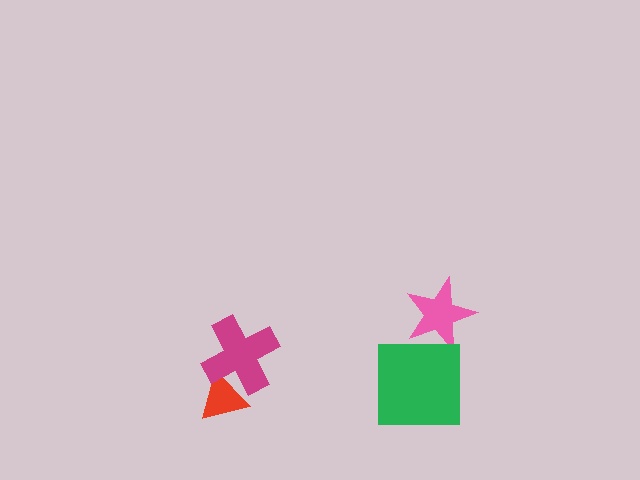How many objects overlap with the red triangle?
1 object overlaps with the red triangle.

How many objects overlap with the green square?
0 objects overlap with the green square.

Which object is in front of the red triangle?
The magenta cross is in front of the red triangle.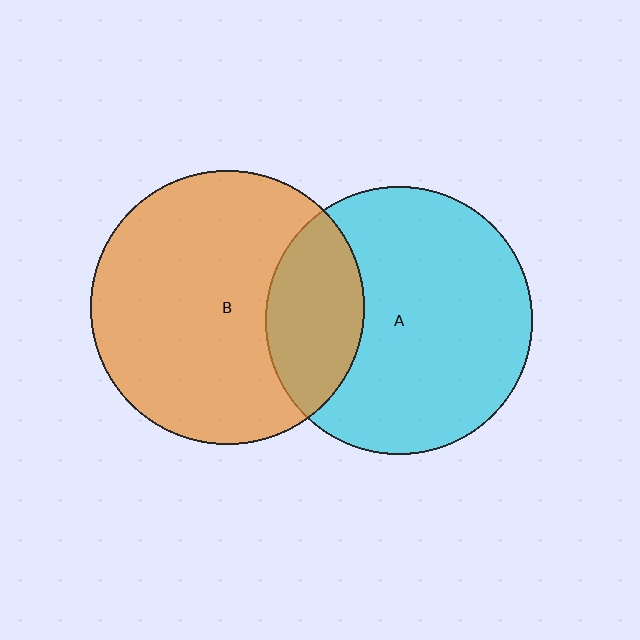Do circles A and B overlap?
Yes.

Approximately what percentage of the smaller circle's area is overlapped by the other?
Approximately 25%.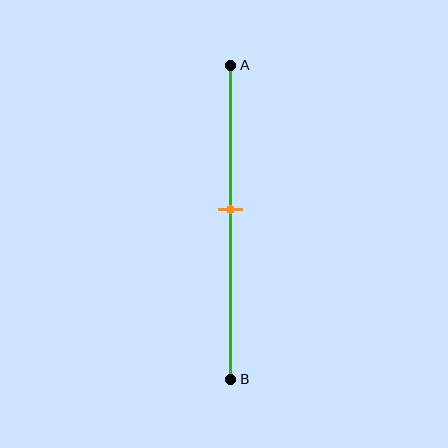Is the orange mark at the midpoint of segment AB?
No, the mark is at about 45% from A, not at the 50% midpoint.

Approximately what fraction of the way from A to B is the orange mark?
The orange mark is approximately 45% of the way from A to B.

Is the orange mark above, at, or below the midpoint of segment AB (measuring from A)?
The orange mark is above the midpoint of segment AB.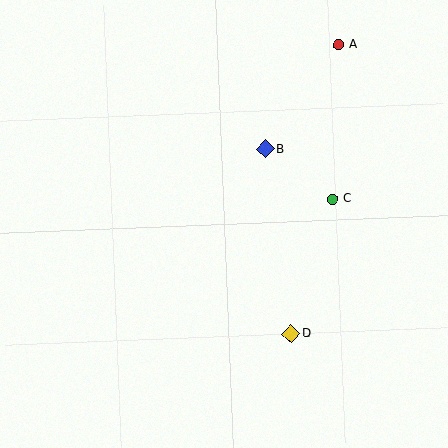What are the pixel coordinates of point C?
Point C is at (332, 199).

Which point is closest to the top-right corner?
Point A is closest to the top-right corner.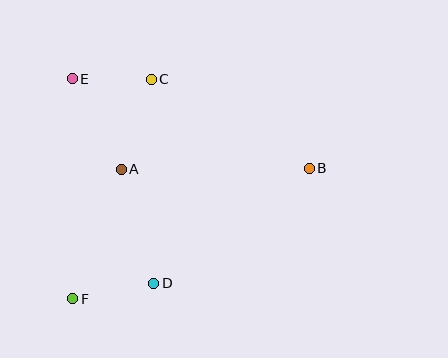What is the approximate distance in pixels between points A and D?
The distance between A and D is approximately 119 pixels.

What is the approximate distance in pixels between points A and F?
The distance between A and F is approximately 138 pixels.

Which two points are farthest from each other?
Points B and F are farthest from each other.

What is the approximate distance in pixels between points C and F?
The distance between C and F is approximately 233 pixels.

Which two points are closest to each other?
Points C and E are closest to each other.